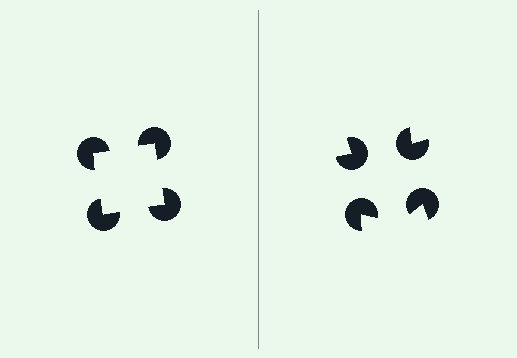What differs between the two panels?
The pac-man discs are positioned identically on both sides; only the wedge orientations differ. On the left they align to a square; on the right they are misaligned.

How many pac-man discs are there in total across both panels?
8 — 4 on each side.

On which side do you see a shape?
An illusory square appears on the left side. On the right side the wedge cuts are rotated, so no coherent shape forms.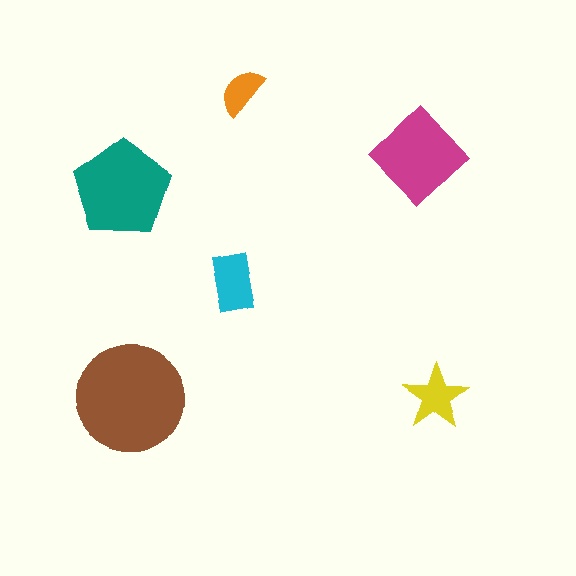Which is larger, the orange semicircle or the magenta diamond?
The magenta diamond.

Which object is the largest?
The brown circle.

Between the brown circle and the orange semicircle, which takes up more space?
The brown circle.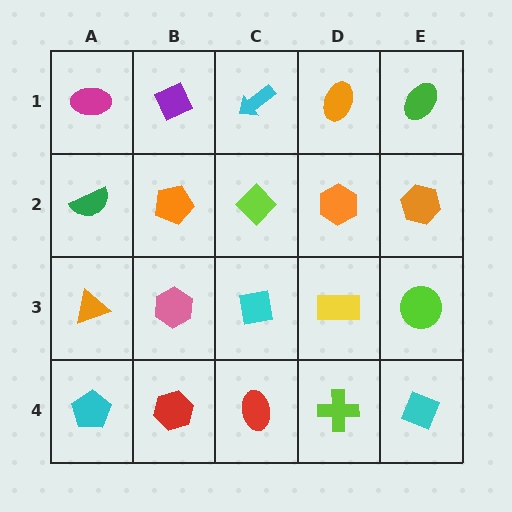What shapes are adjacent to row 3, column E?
An orange hexagon (row 2, column E), a cyan diamond (row 4, column E), a yellow rectangle (row 3, column D).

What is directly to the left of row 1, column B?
A magenta ellipse.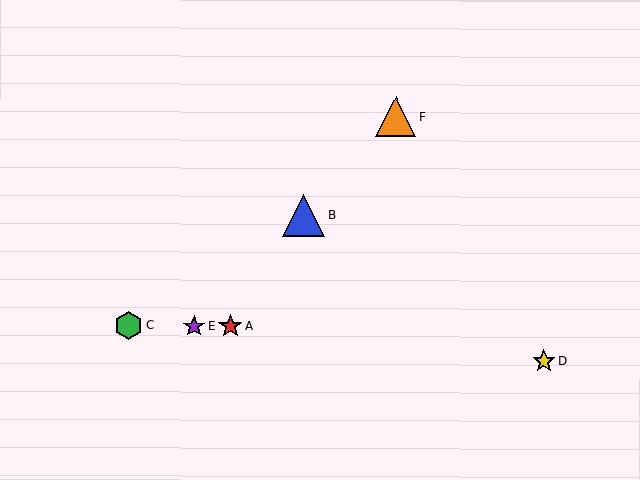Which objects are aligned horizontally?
Objects A, C, E are aligned horizontally.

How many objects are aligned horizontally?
3 objects (A, C, E) are aligned horizontally.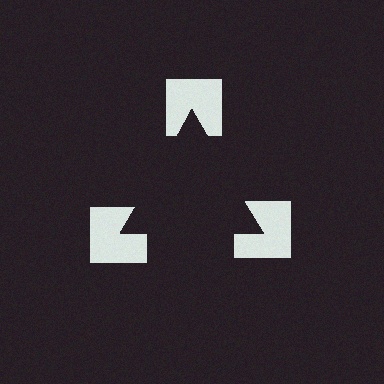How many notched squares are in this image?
There are 3 — one at each vertex of the illusory triangle.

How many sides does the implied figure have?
3 sides.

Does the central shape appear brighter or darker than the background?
It typically appears slightly darker than the background, even though no actual brightness change is drawn.